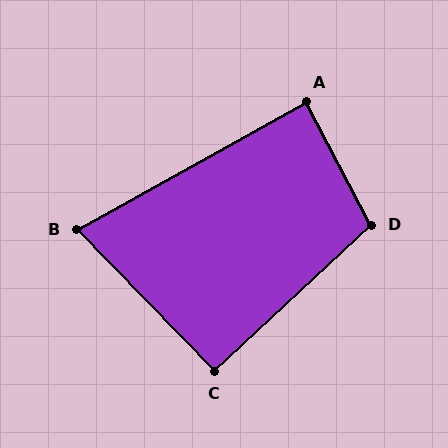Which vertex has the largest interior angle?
D, at approximately 105 degrees.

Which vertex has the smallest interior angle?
B, at approximately 75 degrees.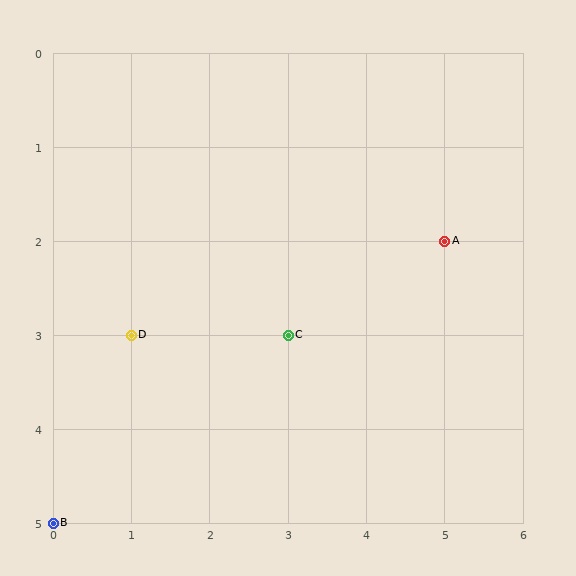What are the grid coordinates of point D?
Point D is at grid coordinates (1, 3).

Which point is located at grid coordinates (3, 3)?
Point C is at (3, 3).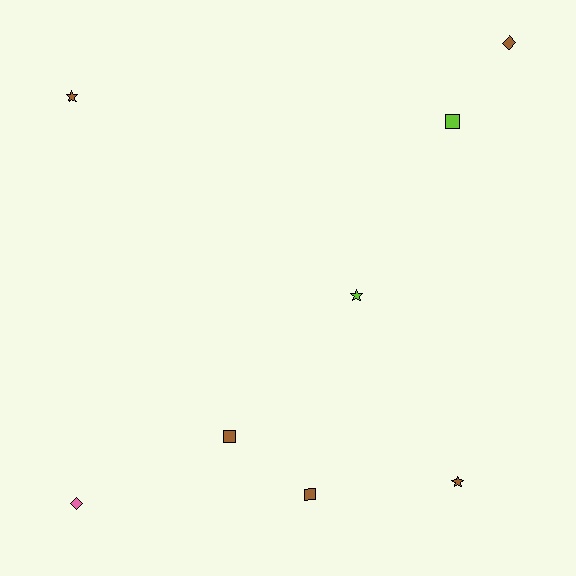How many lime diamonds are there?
There are no lime diamonds.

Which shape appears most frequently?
Star, with 3 objects.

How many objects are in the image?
There are 8 objects.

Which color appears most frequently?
Brown, with 5 objects.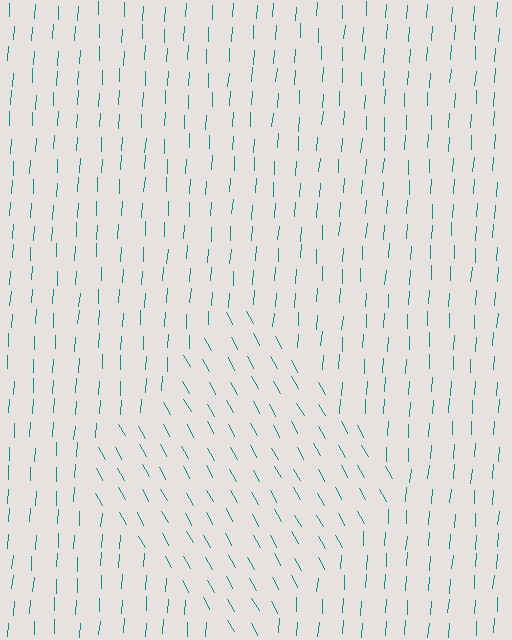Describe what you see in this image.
The image is filled with small teal line segments. A diamond region in the image has lines oriented differently from the surrounding lines, creating a visible texture boundary.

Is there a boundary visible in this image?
Yes, there is a texture boundary formed by a change in line orientation.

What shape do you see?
I see a diamond.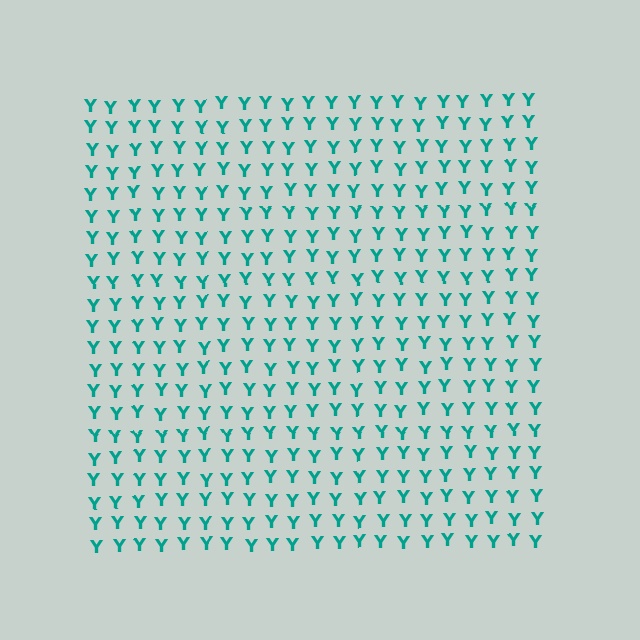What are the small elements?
The small elements are letter Y's.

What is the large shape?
The large shape is a square.